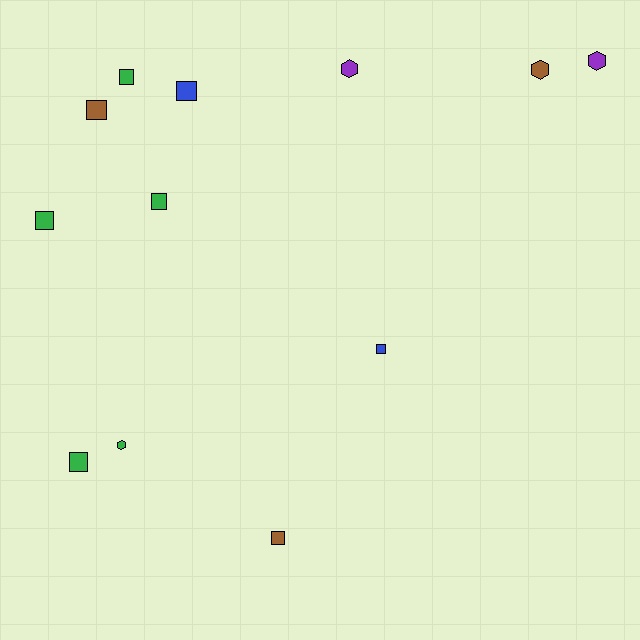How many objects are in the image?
There are 12 objects.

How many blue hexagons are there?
There are no blue hexagons.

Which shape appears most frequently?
Square, with 8 objects.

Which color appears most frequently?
Green, with 5 objects.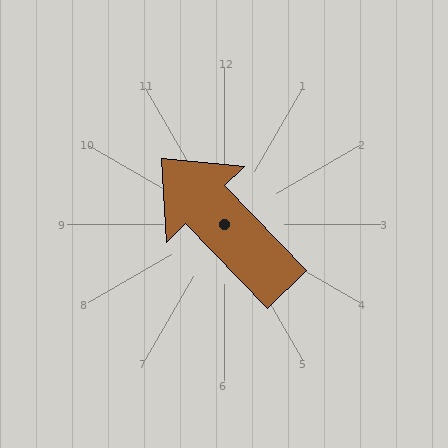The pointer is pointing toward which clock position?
Roughly 11 o'clock.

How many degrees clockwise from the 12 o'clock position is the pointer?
Approximately 316 degrees.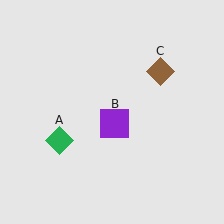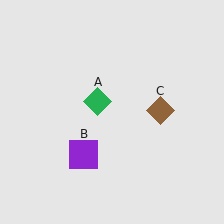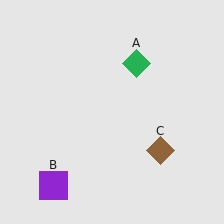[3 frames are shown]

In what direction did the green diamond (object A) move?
The green diamond (object A) moved up and to the right.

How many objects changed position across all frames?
3 objects changed position: green diamond (object A), purple square (object B), brown diamond (object C).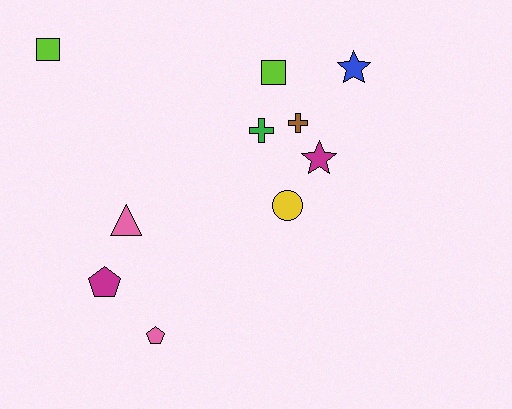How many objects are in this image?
There are 10 objects.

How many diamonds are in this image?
There are no diamonds.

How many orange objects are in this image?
There are no orange objects.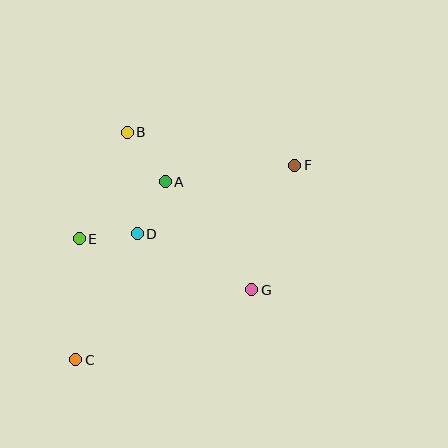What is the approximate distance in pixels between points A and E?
The distance between A and E is approximately 103 pixels.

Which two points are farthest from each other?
Points C and F are farthest from each other.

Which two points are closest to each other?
Points D and E are closest to each other.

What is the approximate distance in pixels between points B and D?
The distance between B and D is approximately 102 pixels.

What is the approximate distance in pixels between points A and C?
The distance between A and C is approximately 199 pixels.